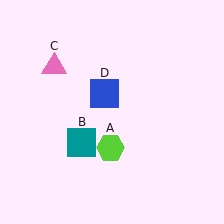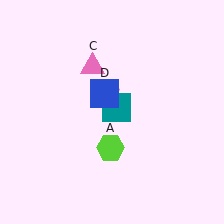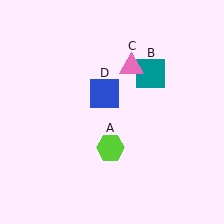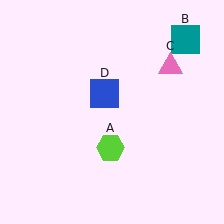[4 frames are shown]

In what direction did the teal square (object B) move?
The teal square (object B) moved up and to the right.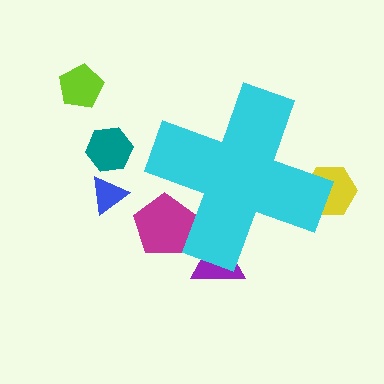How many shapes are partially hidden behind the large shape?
3 shapes are partially hidden.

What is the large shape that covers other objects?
A cyan cross.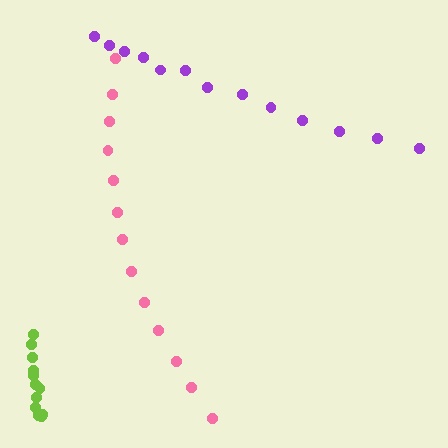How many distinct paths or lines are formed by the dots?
There are 3 distinct paths.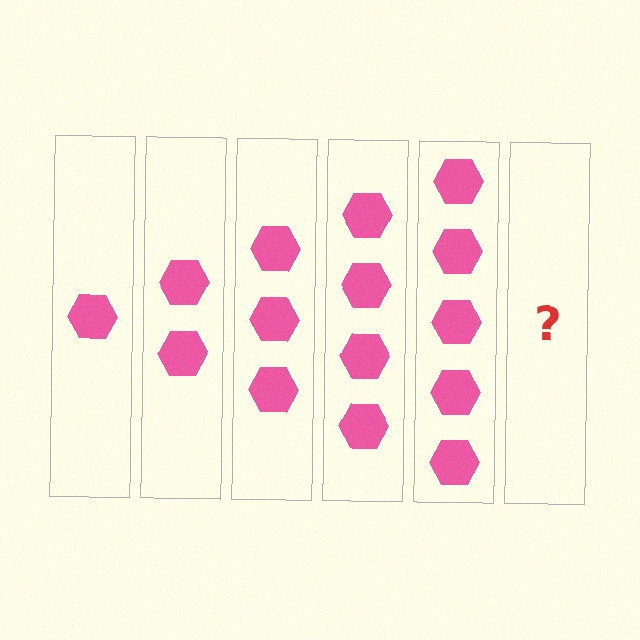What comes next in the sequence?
The next element should be 6 hexagons.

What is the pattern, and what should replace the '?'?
The pattern is that each step adds one more hexagon. The '?' should be 6 hexagons.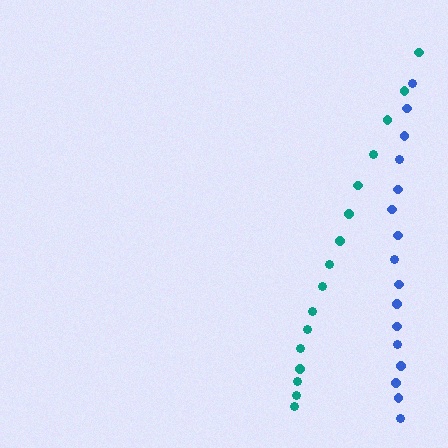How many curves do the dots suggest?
There are 2 distinct paths.